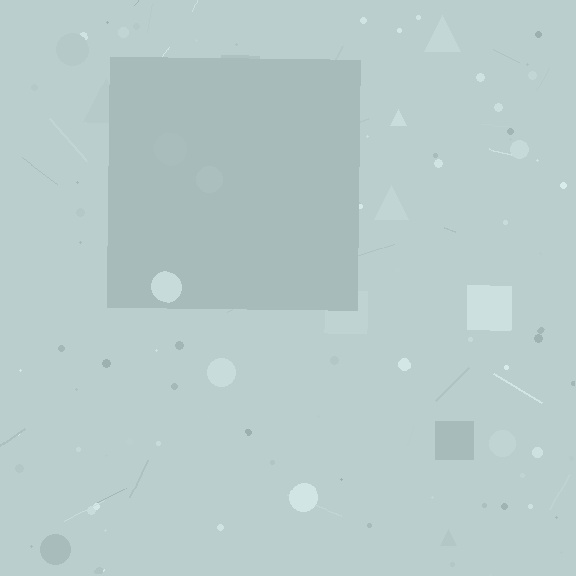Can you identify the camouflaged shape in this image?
The camouflaged shape is a square.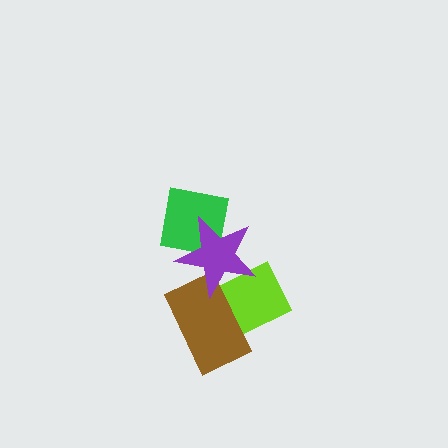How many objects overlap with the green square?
1 object overlaps with the green square.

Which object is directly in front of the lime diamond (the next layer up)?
The brown rectangle is directly in front of the lime diamond.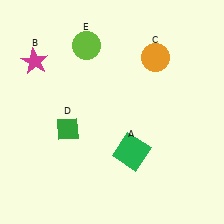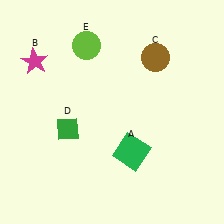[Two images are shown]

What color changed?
The circle (C) changed from orange in Image 1 to brown in Image 2.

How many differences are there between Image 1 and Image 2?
There is 1 difference between the two images.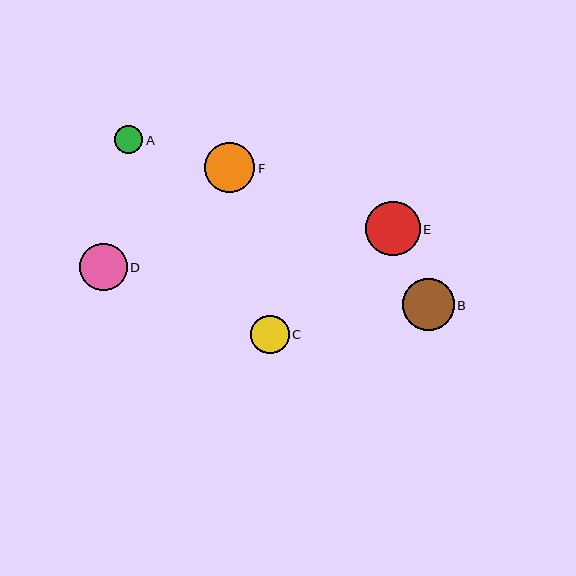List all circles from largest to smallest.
From largest to smallest: E, B, F, D, C, A.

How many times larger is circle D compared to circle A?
Circle D is approximately 1.7 times the size of circle A.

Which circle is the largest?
Circle E is the largest with a size of approximately 54 pixels.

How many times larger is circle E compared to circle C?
Circle E is approximately 1.4 times the size of circle C.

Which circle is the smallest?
Circle A is the smallest with a size of approximately 28 pixels.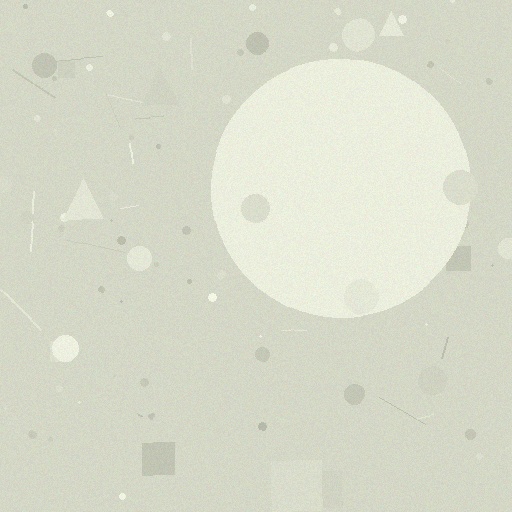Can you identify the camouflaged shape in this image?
The camouflaged shape is a circle.